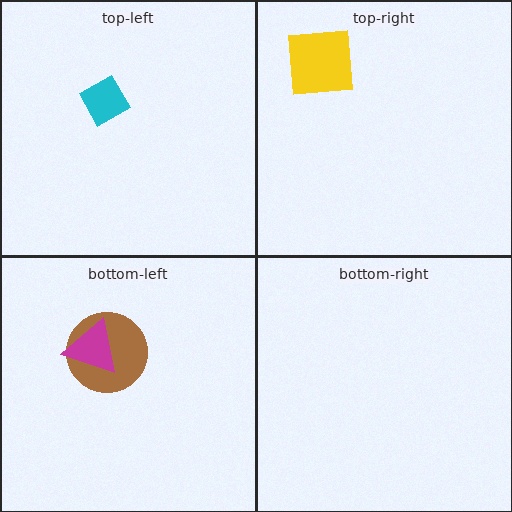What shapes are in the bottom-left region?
The brown circle, the magenta triangle.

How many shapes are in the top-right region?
1.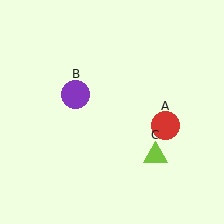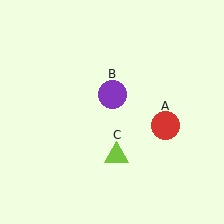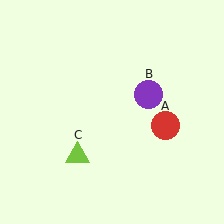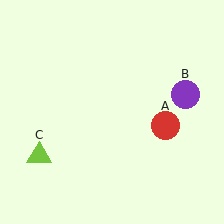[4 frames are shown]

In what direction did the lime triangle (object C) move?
The lime triangle (object C) moved left.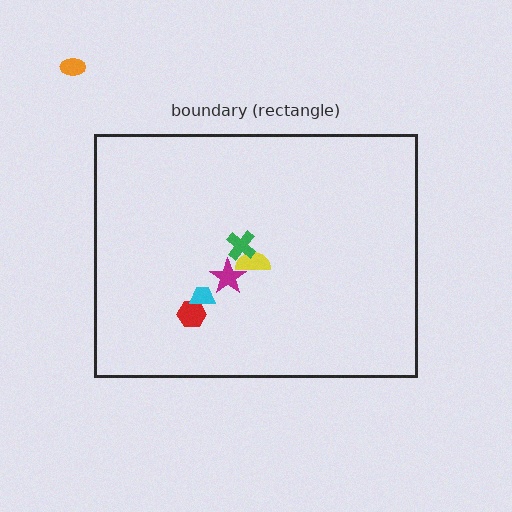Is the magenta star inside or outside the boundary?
Inside.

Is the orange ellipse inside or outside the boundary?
Outside.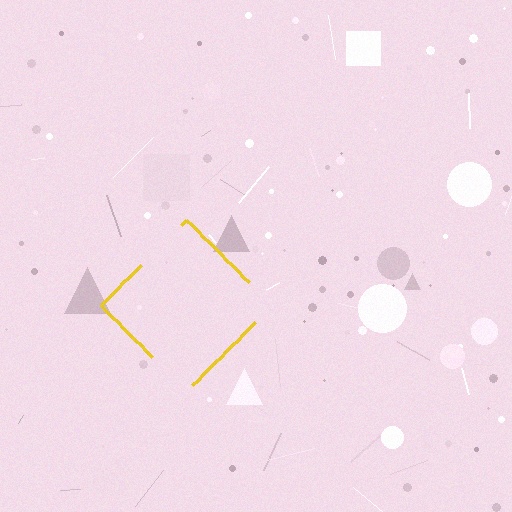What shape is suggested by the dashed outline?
The dashed outline suggests a diamond.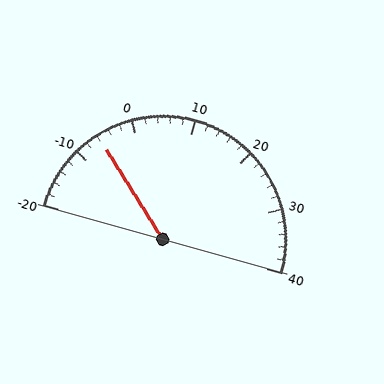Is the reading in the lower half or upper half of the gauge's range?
The reading is in the lower half of the range (-20 to 40).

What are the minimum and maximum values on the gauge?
The gauge ranges from -20 to 40.